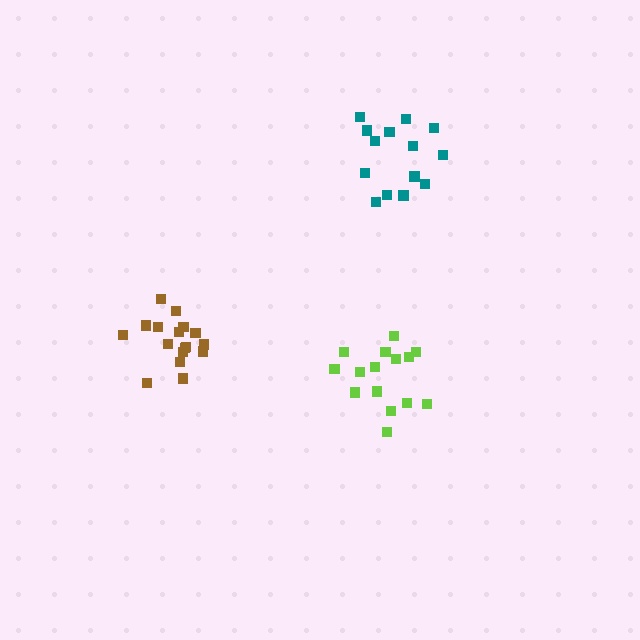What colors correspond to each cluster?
The clusters are colored: lime, brown, teal.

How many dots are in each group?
Group 1: 15 dots, Group 2: 17 dots, Group 3: 14 dots (46 total).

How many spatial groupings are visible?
There are 3 spatial groupings.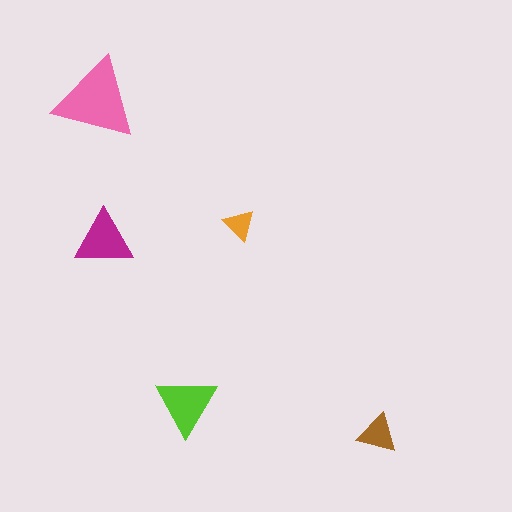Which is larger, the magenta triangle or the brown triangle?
The magenta one.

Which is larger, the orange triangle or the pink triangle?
The pink one.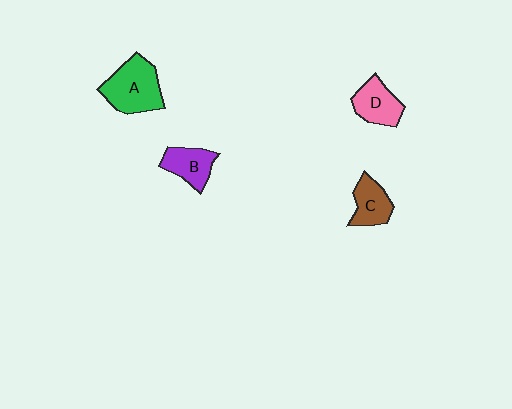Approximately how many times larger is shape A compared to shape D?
Approximately 1.5 times.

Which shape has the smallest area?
Shape C (brown).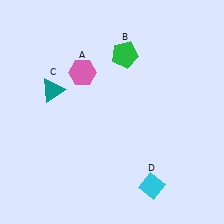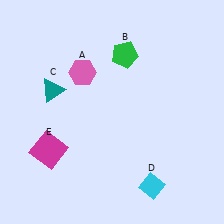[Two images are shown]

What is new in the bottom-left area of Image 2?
A magenta square (E) was added in the bottom-left area of Image 2.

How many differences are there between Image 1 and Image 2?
There is 1 difference between the two images.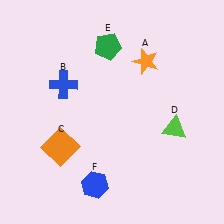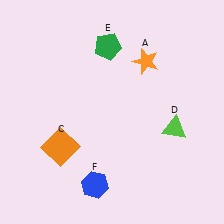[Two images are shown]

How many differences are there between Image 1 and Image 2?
There is 1 difference between the two images.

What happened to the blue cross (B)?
The blue cross (B) was removed in Image 2. It was in the top-left area of Image 1.